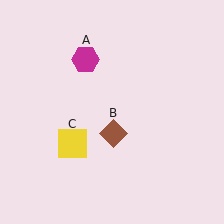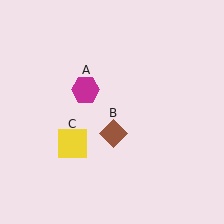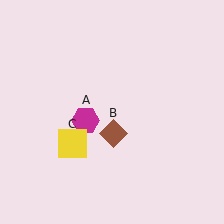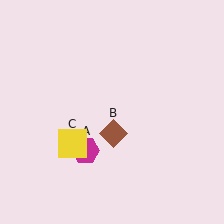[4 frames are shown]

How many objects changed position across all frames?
1 object changed position: magenta hexagon (object A).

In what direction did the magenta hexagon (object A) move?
The magenta hexagon (object A) moved down.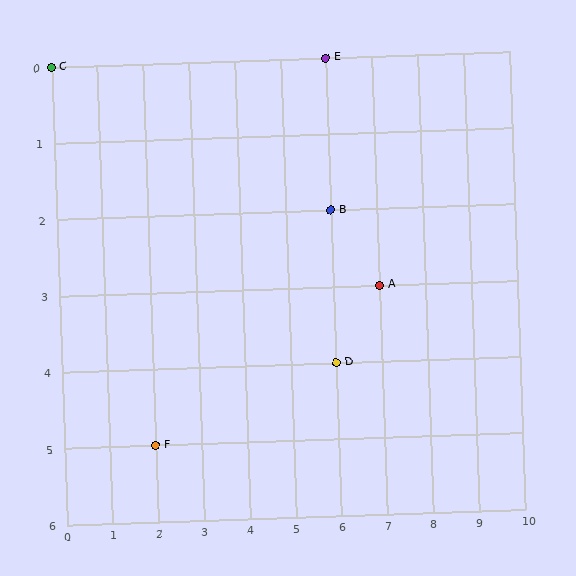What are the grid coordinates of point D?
Point D is at grid coordinates (6, 4).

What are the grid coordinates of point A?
Point A is at grid coordinates (7, 3).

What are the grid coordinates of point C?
Point C is at grid coordinates (0, 0).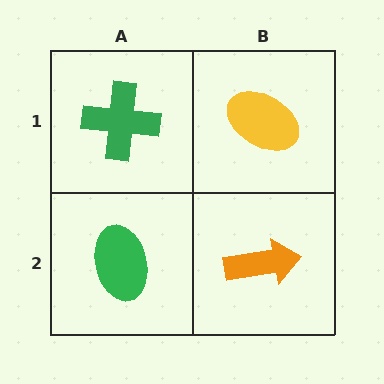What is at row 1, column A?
A green cross.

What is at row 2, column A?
A green ellipse.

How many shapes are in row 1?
2 shapes.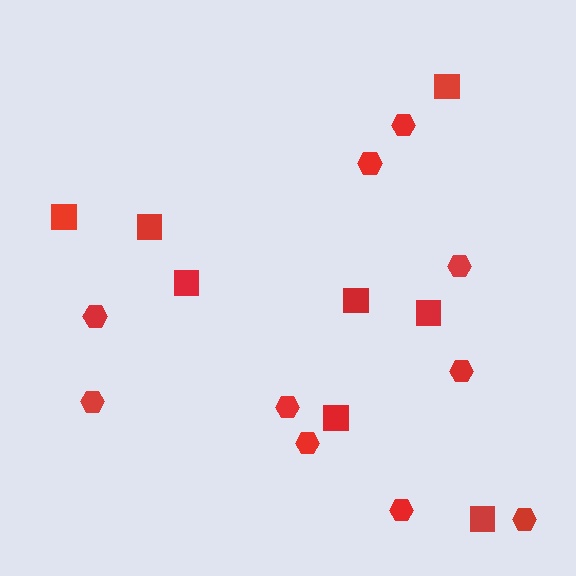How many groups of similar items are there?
There are 2 groups: one group of hexagons (10) and one group of squares (8).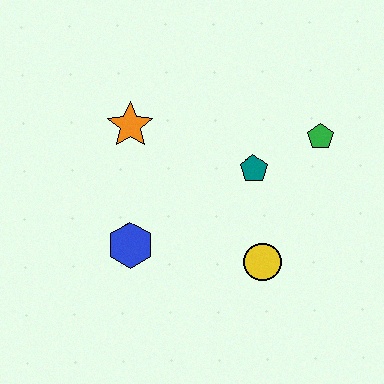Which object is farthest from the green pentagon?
The blue hexagon is farthest from the green pentagon.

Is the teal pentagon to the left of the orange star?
No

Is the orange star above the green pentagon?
Yes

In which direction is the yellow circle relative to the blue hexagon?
The yellow circle is to the right of the blue hexagon.